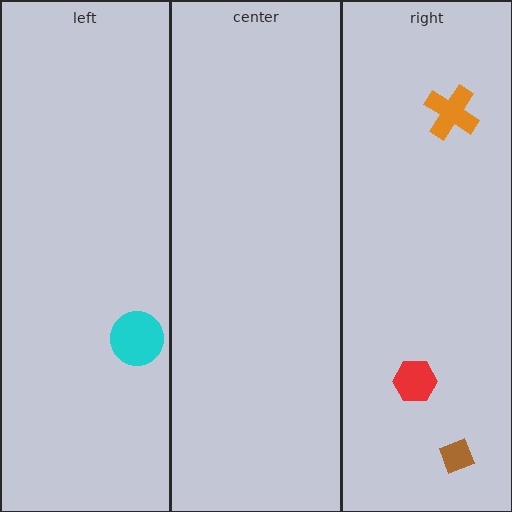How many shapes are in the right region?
3.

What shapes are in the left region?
The cyan circle.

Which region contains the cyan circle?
The left region.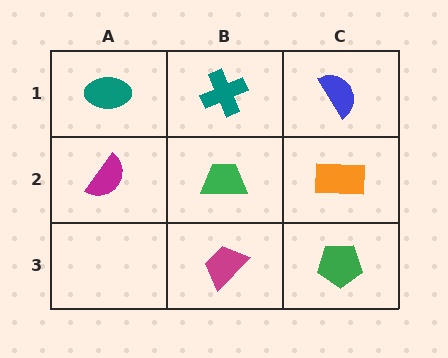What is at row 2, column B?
A green trapezoid.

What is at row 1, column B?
A teal cross.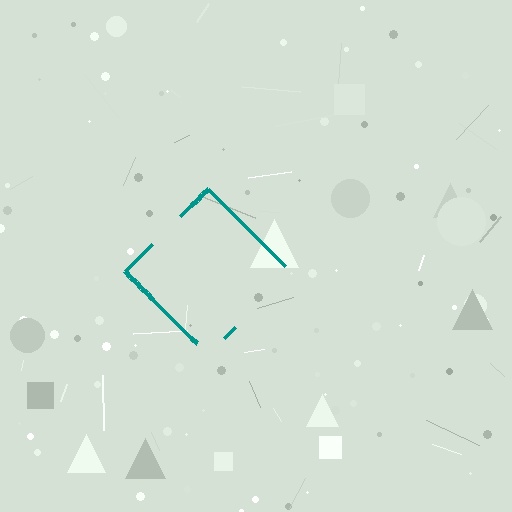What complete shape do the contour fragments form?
The contour fragments form a diamond.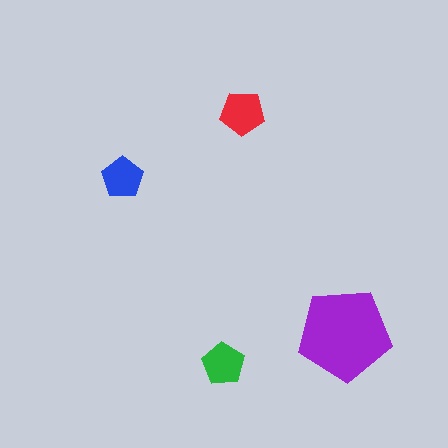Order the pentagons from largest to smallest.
the purple one, the red one, the green one, the blue one.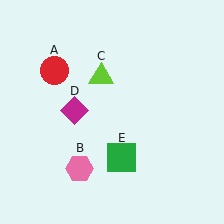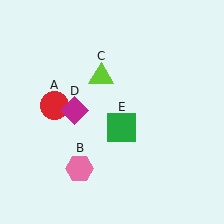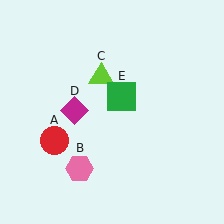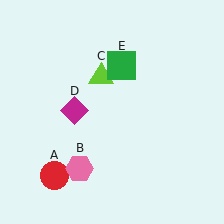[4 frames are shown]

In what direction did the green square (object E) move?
The green square (object E) moved up.